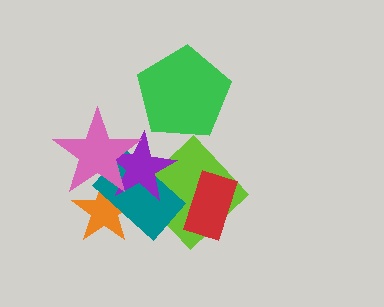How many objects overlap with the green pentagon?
0 objects overlap with the green pentagon.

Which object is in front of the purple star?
The pink star is in front of the purple star.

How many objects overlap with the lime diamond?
3 objects overlap with the lime diamond.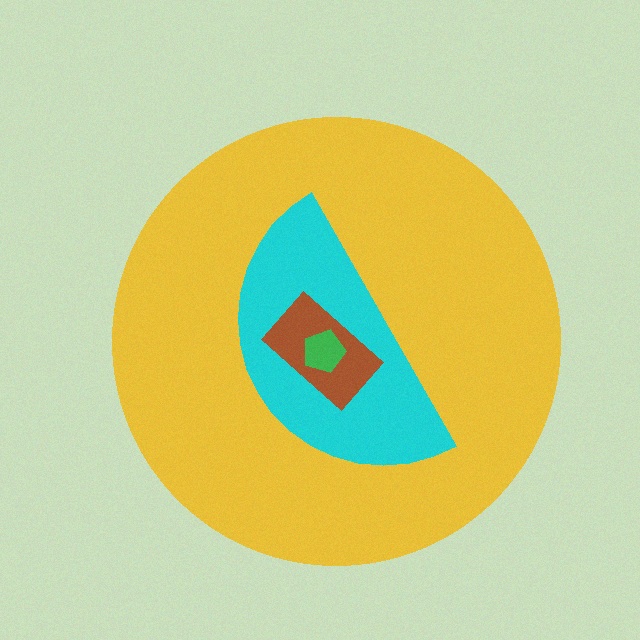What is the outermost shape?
The yellow circle.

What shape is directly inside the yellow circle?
The cyan semicircle.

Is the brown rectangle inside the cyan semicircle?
Yes.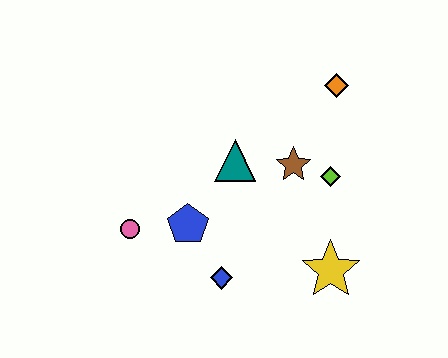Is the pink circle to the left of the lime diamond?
Yes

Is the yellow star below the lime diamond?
Yes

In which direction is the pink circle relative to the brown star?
The pink circle is to the left of the brown star.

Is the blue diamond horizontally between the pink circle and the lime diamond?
Yes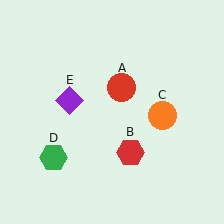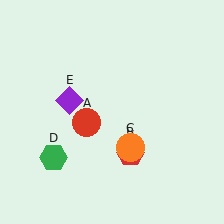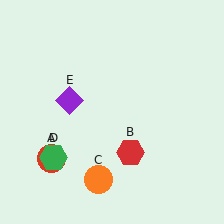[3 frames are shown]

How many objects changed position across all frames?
2 objects changed position: red circle (object A), orange circle (object C).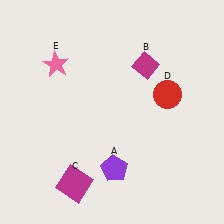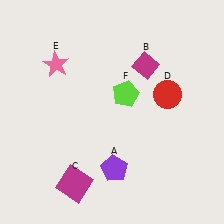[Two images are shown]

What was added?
A lime pentagon (F) was added in Image 2.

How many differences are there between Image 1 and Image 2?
There is 1 difference between the two images.